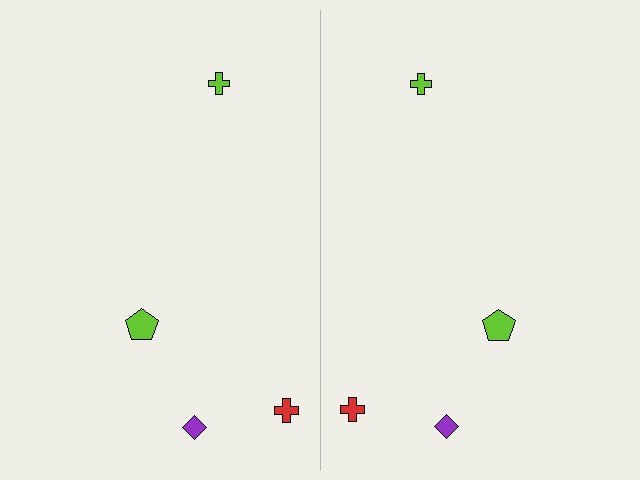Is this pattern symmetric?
Yes, this pattern has bilateral (reflection) symmetry.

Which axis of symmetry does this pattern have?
The pattern has a vertical axis of symmetry running through the center of the image.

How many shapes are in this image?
There are 8 shapes in this image.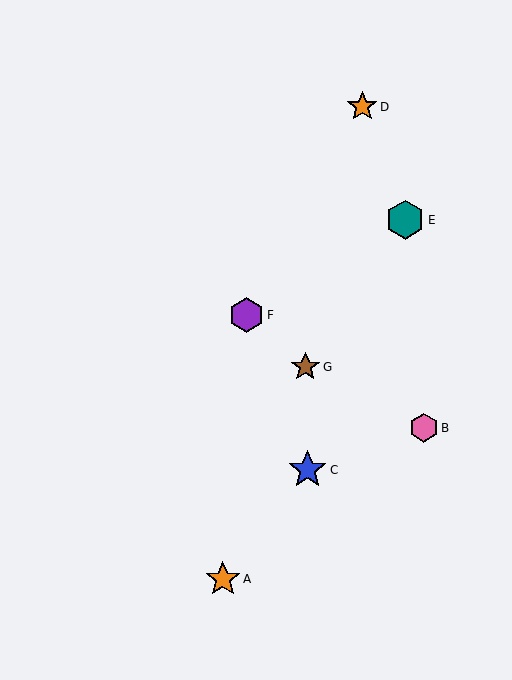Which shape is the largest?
The teal hexagon (labeled E) is the largest.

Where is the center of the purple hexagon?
The center of the purple hexagon is at (247, 315).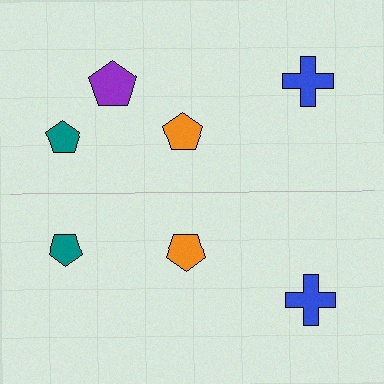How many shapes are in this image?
There are 7 shapes in this image.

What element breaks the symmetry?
A purple pentagon is missing from the bottom side.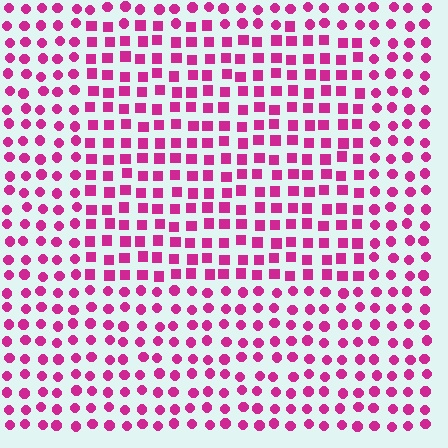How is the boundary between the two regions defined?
The boundary is defined by a change in element shape: squares inside vs. circles outside. All elements share the same color and spacing.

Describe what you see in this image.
The image is filled with small magenta elements arranged in a uniform grid. A rectangle-shaped region contains squares, while the surrounding area contains circles. The boundary is defined purely by the change in element shape.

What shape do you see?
I see a rectangle.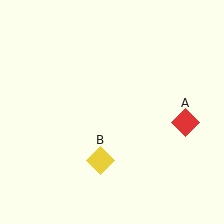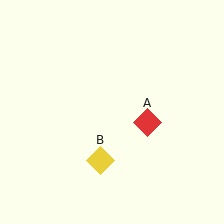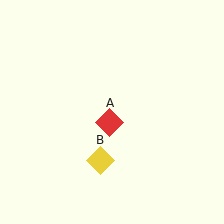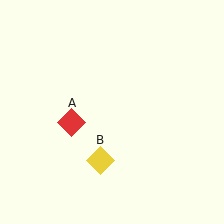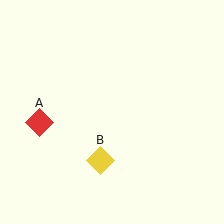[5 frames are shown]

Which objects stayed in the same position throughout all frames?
Yellow diamond (object B) remained stationary.